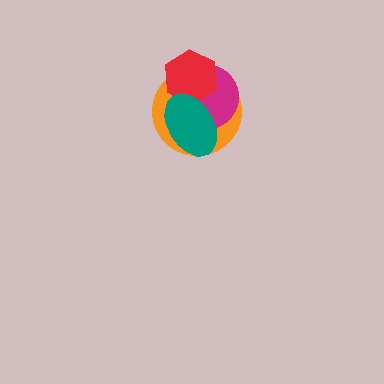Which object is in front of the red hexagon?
The teal ellipse is in front of the red hexagon.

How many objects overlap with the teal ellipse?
3 objects overlap with the teal ellipse.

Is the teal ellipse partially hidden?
No, no other shape covers it.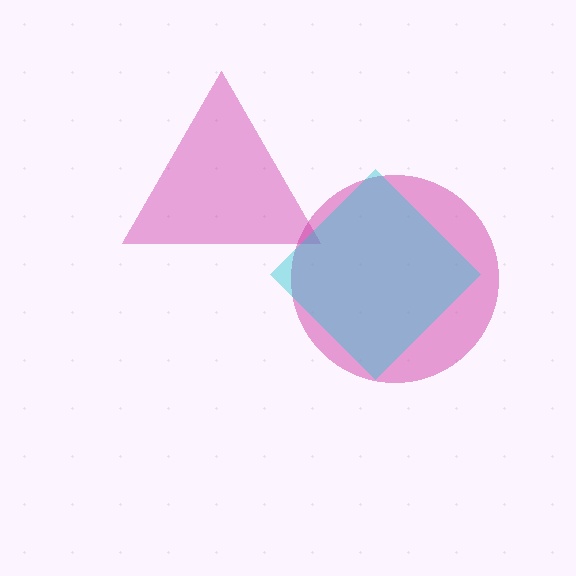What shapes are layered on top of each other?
The layered shapes are: a pink circle, a magenta triangle, a cyan diamond.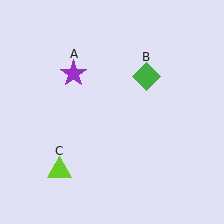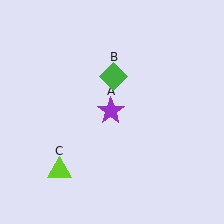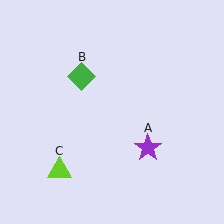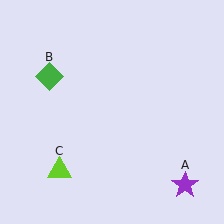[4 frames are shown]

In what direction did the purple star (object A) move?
The purple star (object A) moved down and to the right.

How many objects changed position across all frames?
2 objects changed position: purple star (object A), green diamond (object B).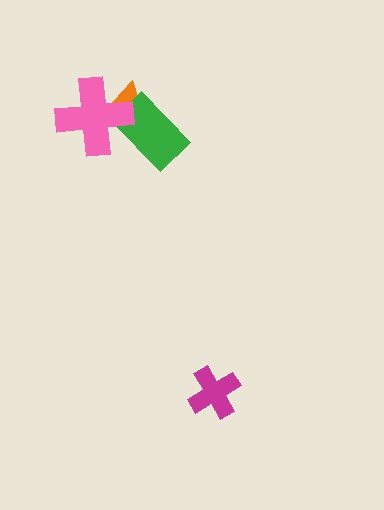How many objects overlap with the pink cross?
2 objects overlap with the pink cross.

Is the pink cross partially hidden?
No, no other shape covers it.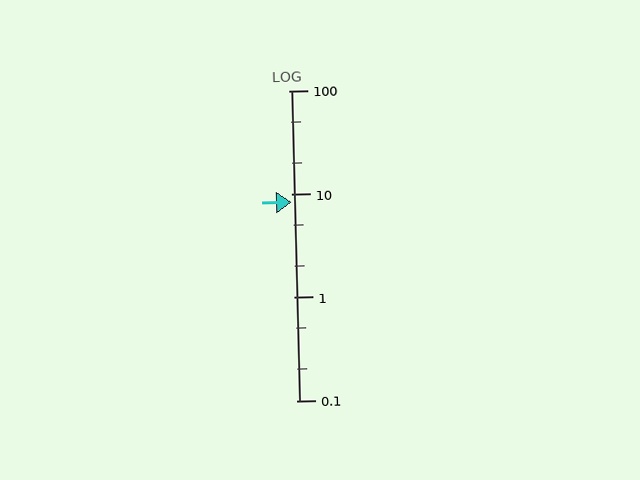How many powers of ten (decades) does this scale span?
The scale spans 3 decades, from 0.1 to 100.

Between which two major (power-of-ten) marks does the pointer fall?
The pointer is between 1 and 10.